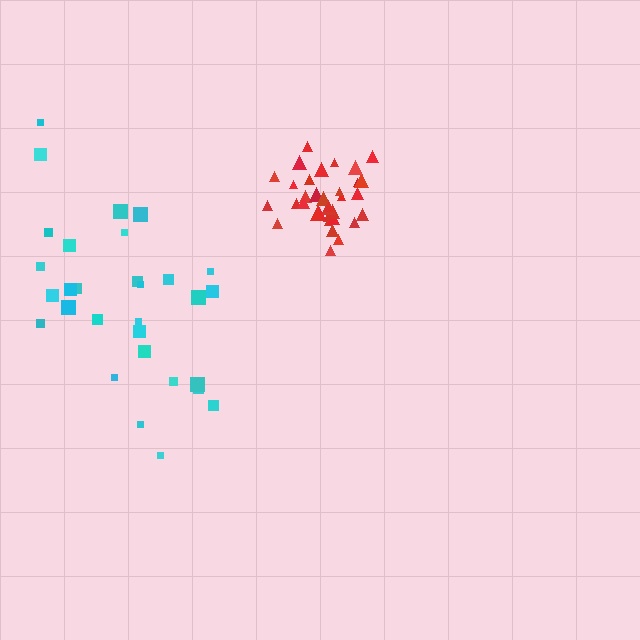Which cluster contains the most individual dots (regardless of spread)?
Red (35).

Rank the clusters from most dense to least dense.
red, cyan.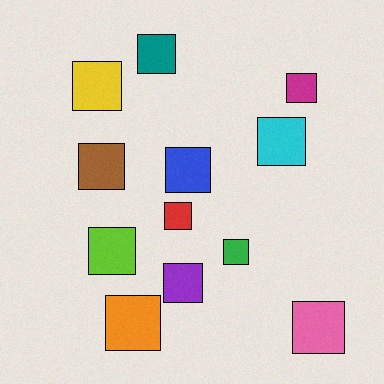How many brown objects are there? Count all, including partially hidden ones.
There is 1 brown object.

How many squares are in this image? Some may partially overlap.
There are 12 squares.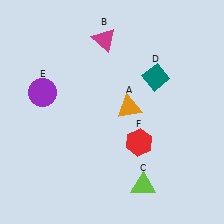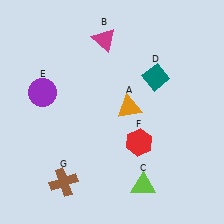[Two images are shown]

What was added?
A brown cross (G) was added in Image 2.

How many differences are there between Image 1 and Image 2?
There is 1 difference between the two images.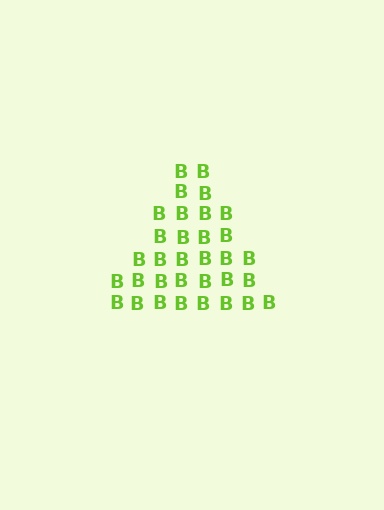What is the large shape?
The large shape is a triangle.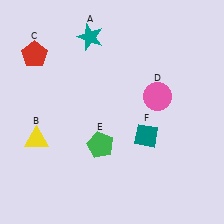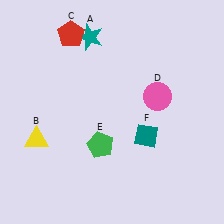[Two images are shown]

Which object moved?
The red pentagon (C) moved right.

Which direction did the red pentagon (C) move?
The red pentagon (C) moved right.